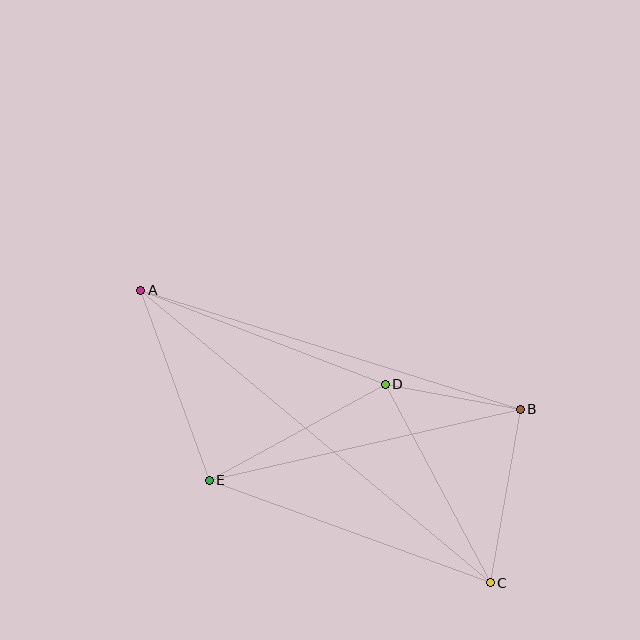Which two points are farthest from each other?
Points A and C are farthest from each other.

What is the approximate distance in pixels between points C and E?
The distance between C and E is approximately 299 pixels.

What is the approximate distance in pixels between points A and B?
The distance between A and B is approximately 397 pixels.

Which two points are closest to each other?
Points B and D are closest to each other.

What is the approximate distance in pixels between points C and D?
The distance between C and D is approximately 224 pixels.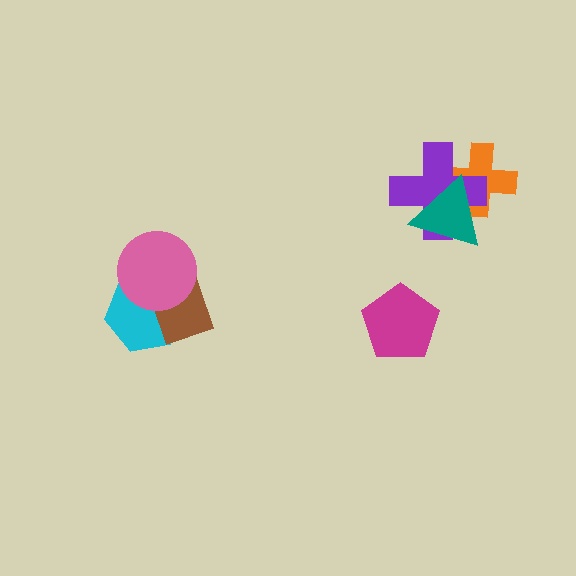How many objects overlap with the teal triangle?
2 objects overlap with the teal triangle.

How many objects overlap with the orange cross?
2 objects overlap with the orange cross.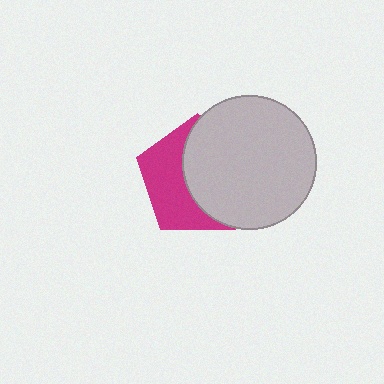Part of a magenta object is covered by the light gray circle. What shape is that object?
It is a pentagon.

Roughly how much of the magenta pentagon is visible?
A small part of it is visible (roughly 44%).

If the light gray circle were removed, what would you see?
You would see the complete magenta pentagon.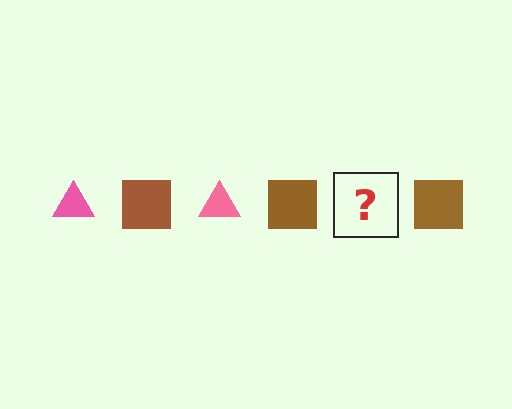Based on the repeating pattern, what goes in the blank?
The blank should be a pink triangle.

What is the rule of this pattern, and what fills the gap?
The rule is that the pattern alternates between pink triangle and brown square. The gap should be filled with a pink triangle.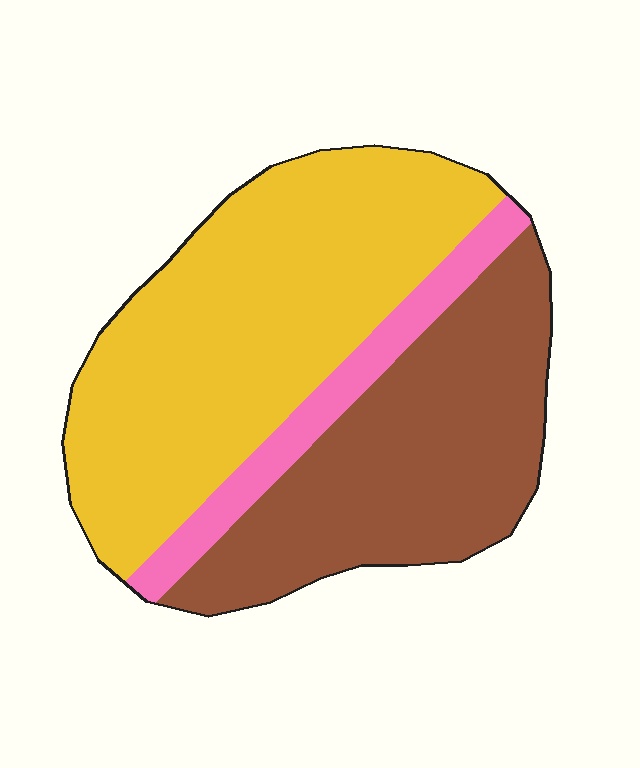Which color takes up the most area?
Yellow, at roughly 50%.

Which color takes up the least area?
Pink, at roughly 10%.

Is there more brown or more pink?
Brown.